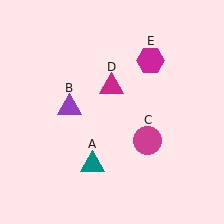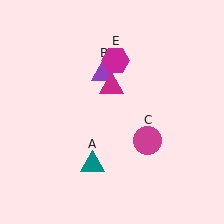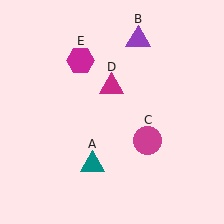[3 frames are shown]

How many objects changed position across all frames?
2 objects changed position: purple triangle (object B), magenta hexagon (object E).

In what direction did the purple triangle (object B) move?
The purple triangle (object B) moved up and to the right.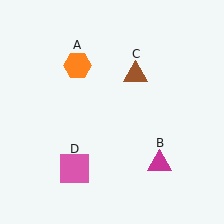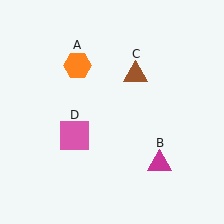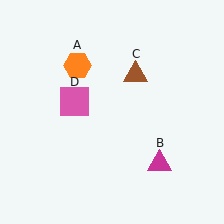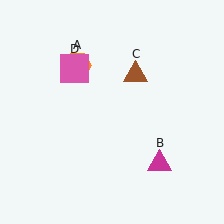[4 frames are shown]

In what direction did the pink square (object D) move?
The pink square (object D) moved up.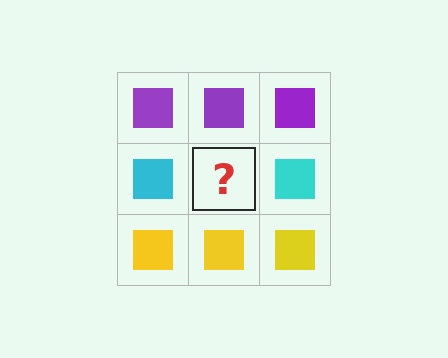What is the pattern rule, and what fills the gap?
The rule is that each row has a consistent color. The gap should be filled with a cyan square.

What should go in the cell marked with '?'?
The missing cell should contain a cyan square.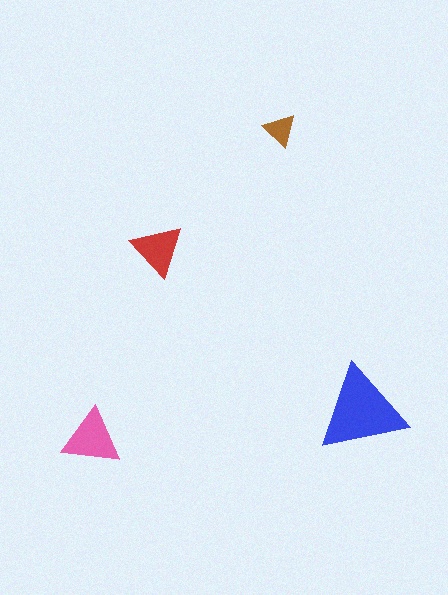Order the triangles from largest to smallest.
the blue one, the pink one, the red one, the brown one.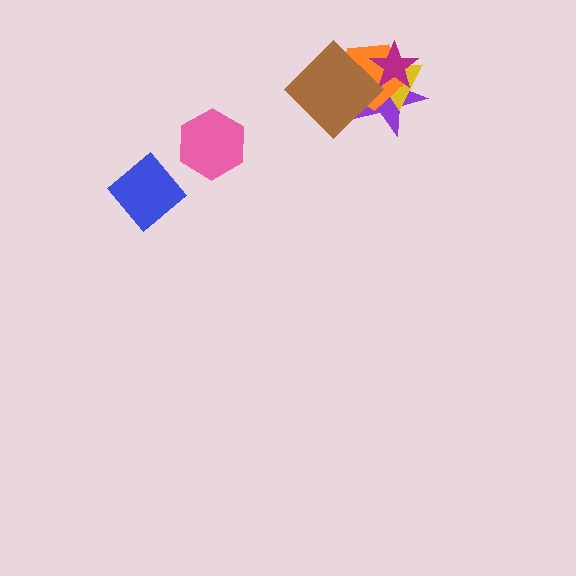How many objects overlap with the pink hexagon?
0 objects overlap with the pink hexagon.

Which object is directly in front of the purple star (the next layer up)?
The yellow triangle is directly in front of the purple star.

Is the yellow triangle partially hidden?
Yes, it is partially covered by another shape.